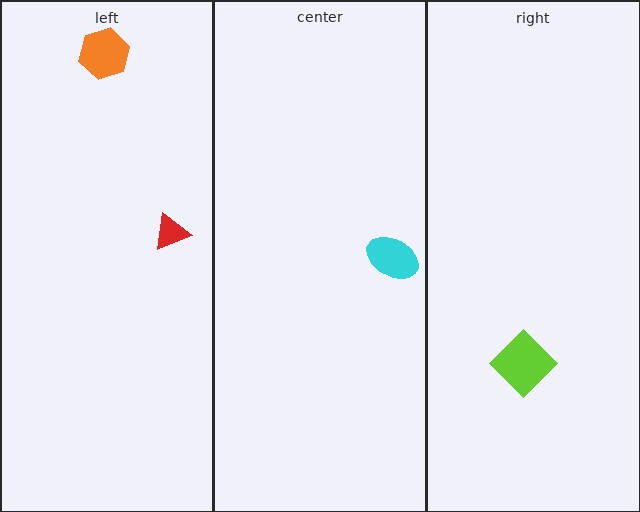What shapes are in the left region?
The orange hexagon, the red triangle.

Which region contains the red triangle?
The left region.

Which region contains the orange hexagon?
The left region.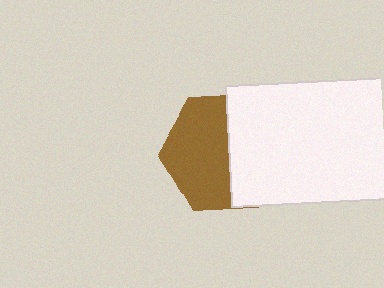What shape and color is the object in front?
The object in front is a white rectangle.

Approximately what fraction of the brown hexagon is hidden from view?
Roughly 45% of the brown hexagon is hidden behind the white rectangle.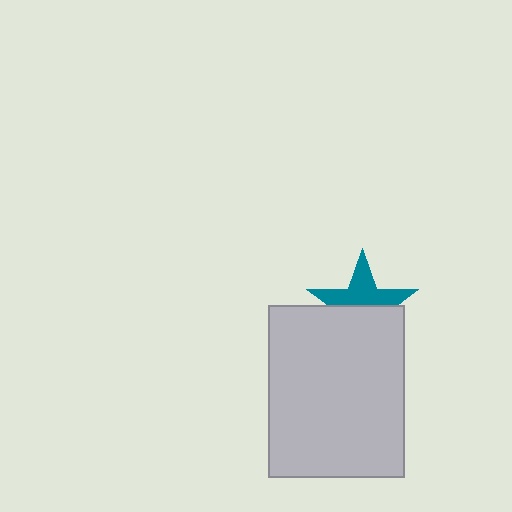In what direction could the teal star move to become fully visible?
The teal star could move up. That would shift it out from behind the light gray rectangle entirely.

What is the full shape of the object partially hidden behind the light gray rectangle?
The partially hidden object is a teal star.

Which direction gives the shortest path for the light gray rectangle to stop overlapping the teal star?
Moving down gives the shortest separation.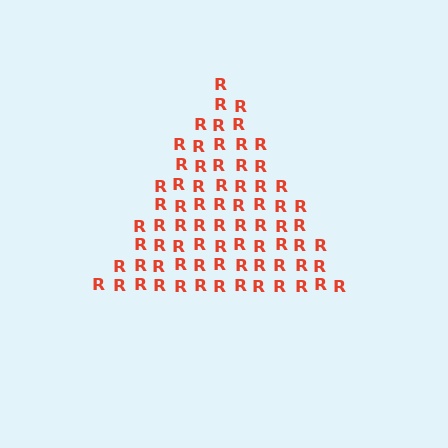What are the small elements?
The small elements are letter R's.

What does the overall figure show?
The overall figure shows a triangle.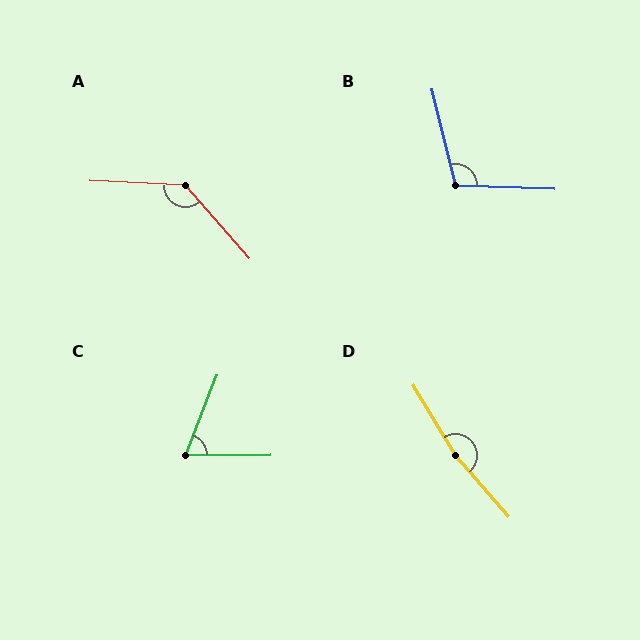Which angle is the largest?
D, at approximately 170 degrees.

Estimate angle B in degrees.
Approximately 105 degrees.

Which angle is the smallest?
C, at approximately 69 degrees.